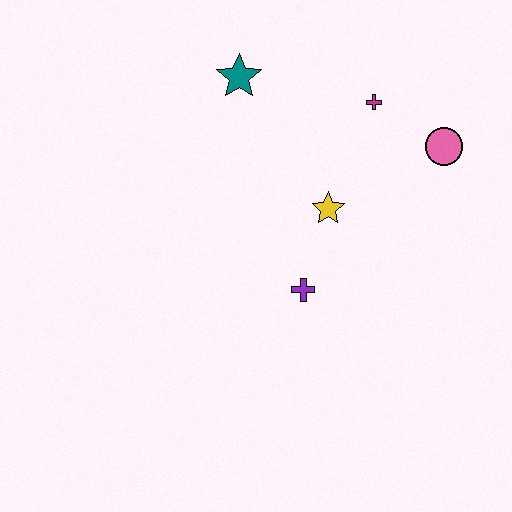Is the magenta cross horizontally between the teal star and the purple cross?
No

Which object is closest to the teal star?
The magenta cross is closest to the teal star.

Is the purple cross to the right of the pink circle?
No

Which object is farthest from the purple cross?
The teal star is farthest from the purple cross.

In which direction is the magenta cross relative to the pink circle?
The magenta cross is to the left of the pink circle.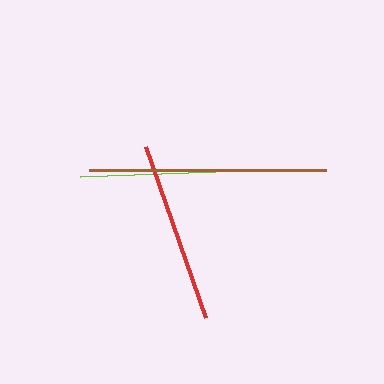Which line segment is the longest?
The brown line is the longest at approximately 237 pixels.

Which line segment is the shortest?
The lime line is the shortest at approximately 135 pixels.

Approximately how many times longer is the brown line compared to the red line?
The brown line is approximately 1.3 times the length of the red line.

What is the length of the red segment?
The red segment is approximately 181 pixels long.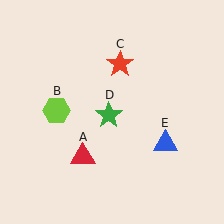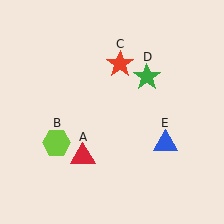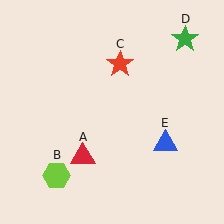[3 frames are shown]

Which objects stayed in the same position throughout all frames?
Red triangle (object A) and red star (object C) and blue triangle (object E) remained stationary.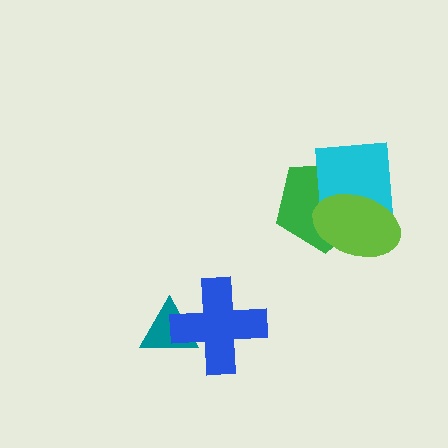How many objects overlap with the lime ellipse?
2 objects overlap with the lime ellipse.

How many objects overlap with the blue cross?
1 object overlaps with the blue cross.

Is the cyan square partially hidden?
Yes, it is partially covered by another shape.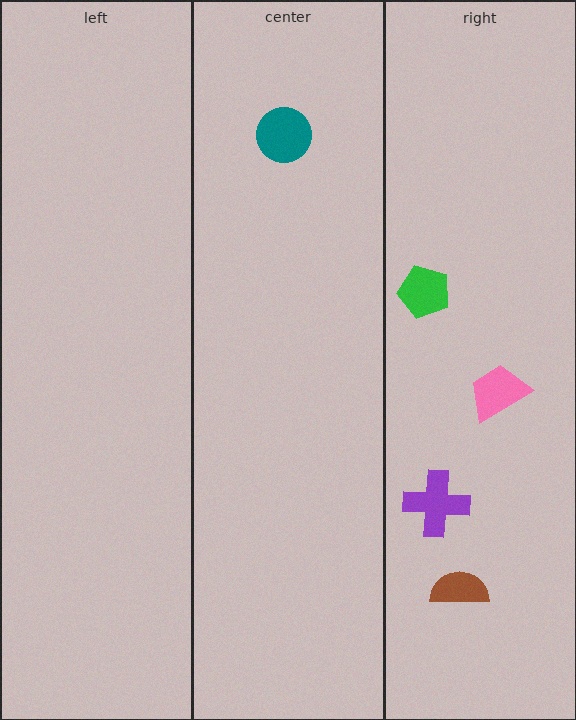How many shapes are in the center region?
1.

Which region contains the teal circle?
The center region.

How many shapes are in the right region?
4.